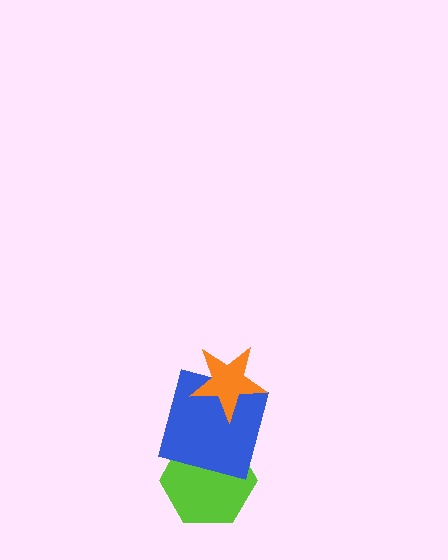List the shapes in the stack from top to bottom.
From top to bottom: the orange star, the blue square, the lime hexagon.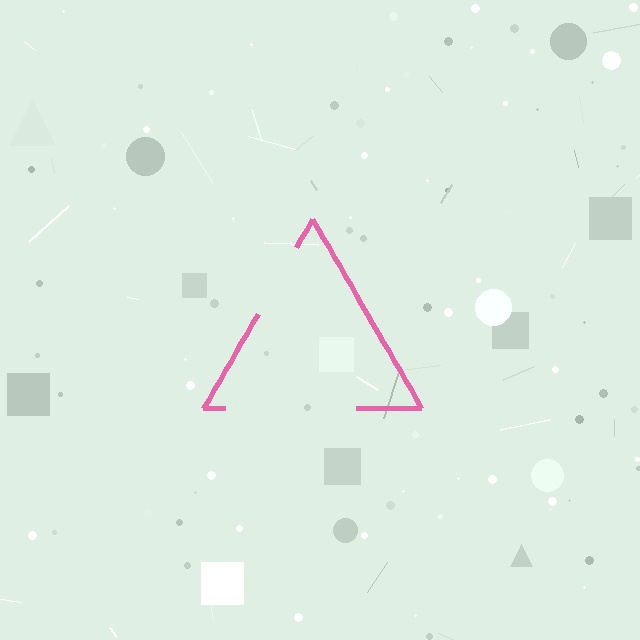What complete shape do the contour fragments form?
The contour fragments form a triangle.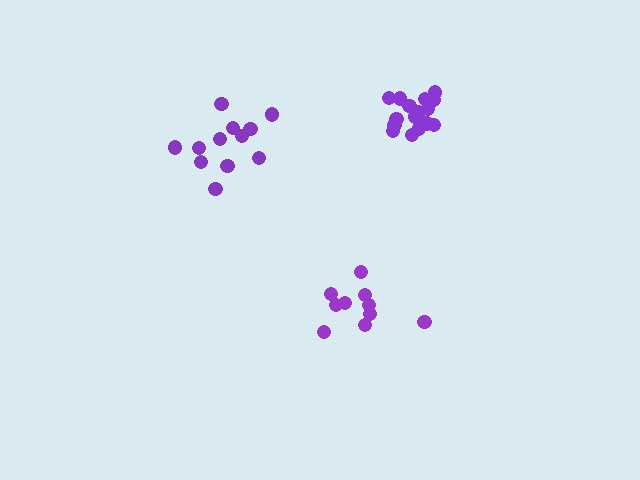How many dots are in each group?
Group 1: 10 dots, Group 2: 12 dots, Group 3: 16 dots (38 total).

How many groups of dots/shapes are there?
There are 3 groups.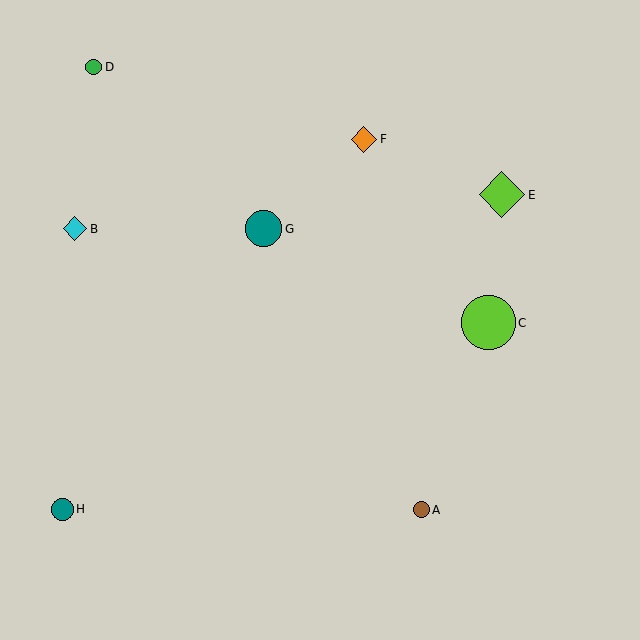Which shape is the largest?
The lime circle (labeled C) is the largest.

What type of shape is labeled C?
Shape C is a lime circle.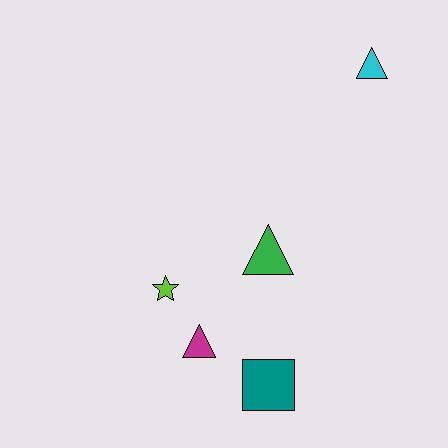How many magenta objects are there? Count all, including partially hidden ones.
There is 1 magenta object.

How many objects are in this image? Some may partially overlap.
There are 5 objects.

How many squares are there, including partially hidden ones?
There is 1 square.